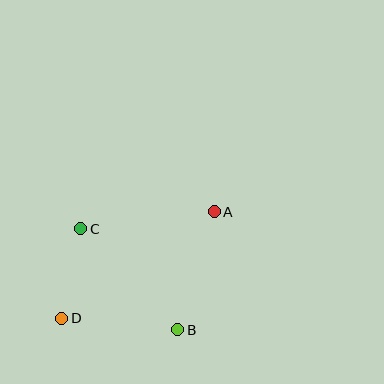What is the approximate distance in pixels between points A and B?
The distance between A and B is approximately 123 pixels.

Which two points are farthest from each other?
Points A and D are farthest from each other.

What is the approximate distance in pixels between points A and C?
The distance between A and C is approximately 134 pixels.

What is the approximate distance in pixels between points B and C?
The distance between B and C is approximately 140 pixels.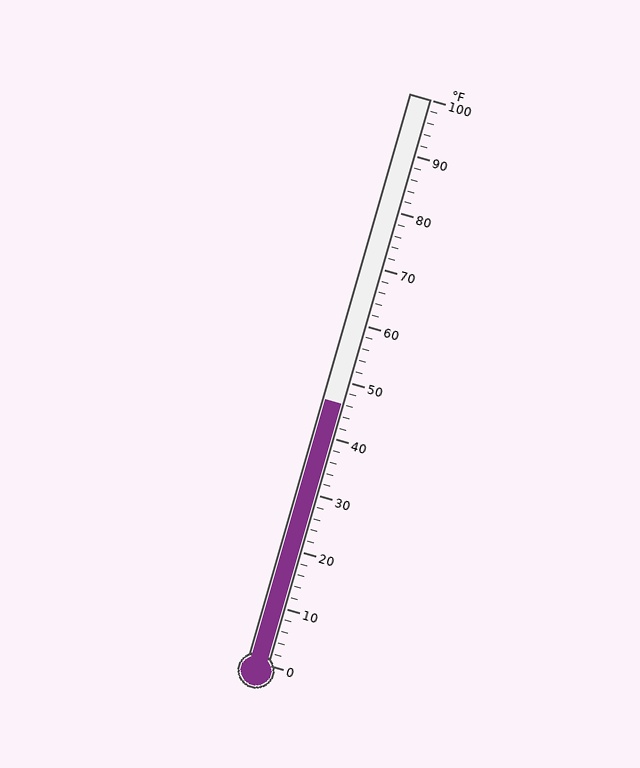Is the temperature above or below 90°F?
The temperature is below 90°F.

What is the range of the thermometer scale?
The thermometer scale ranges from 0°F to 100°F.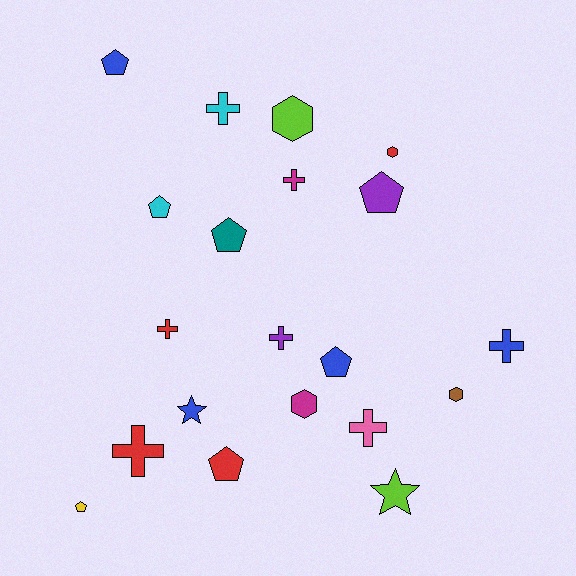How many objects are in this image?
There are 20 objects.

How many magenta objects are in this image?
There are 2 magenta objects.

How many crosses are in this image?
There are 7 crosses.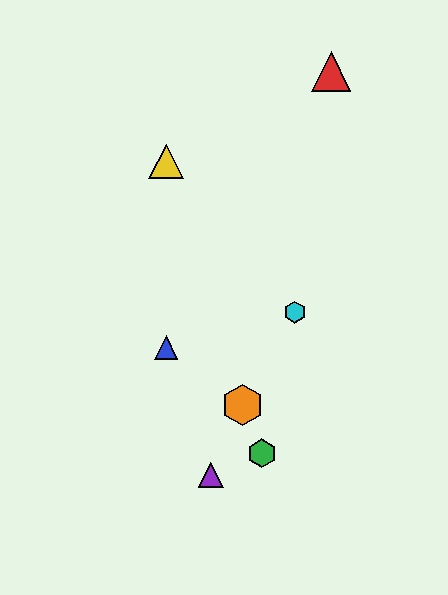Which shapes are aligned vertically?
The blue triangle, the yellow triangle are aligned vertically.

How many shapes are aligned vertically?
2 shapes (the blue triangle, the yellow triangle) are aligned vertically.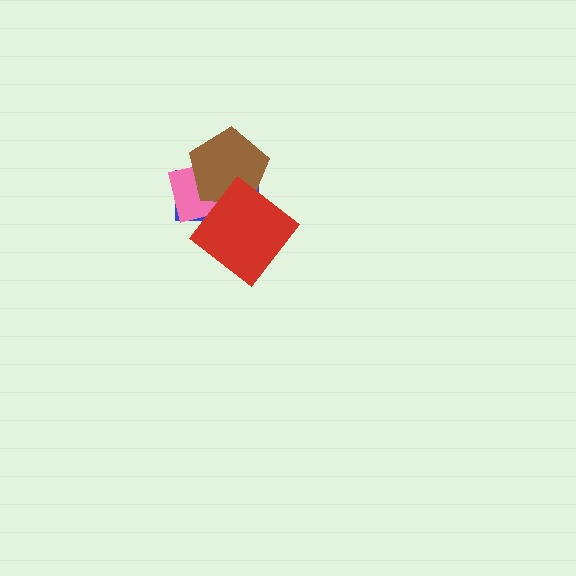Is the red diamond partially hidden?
No, no other shape covers it.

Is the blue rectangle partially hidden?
Yes, it is partially covered by another shape.